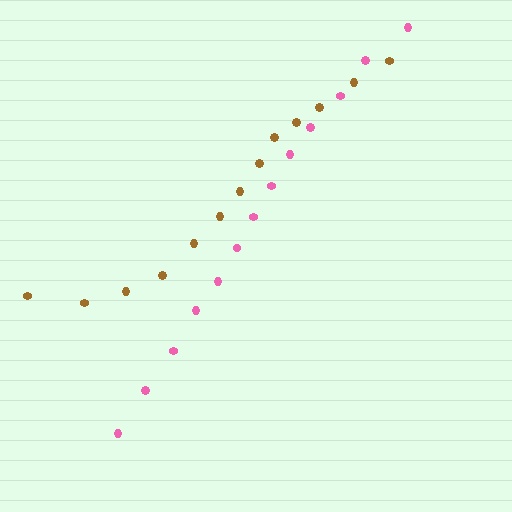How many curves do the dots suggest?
There are 2 distinct paths.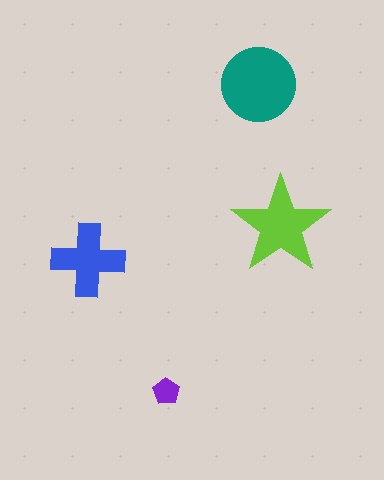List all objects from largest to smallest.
The teal circle, the lime star, the blue cross, the purple pentagon.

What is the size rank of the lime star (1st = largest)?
2nd.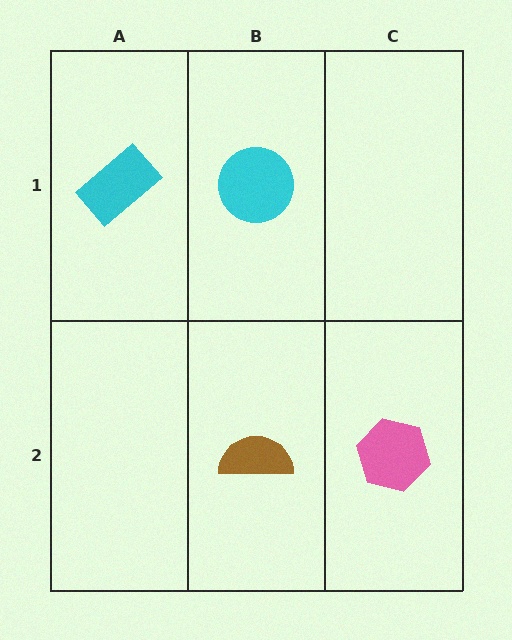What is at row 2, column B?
A brown semicircle.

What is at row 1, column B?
A cyan circle.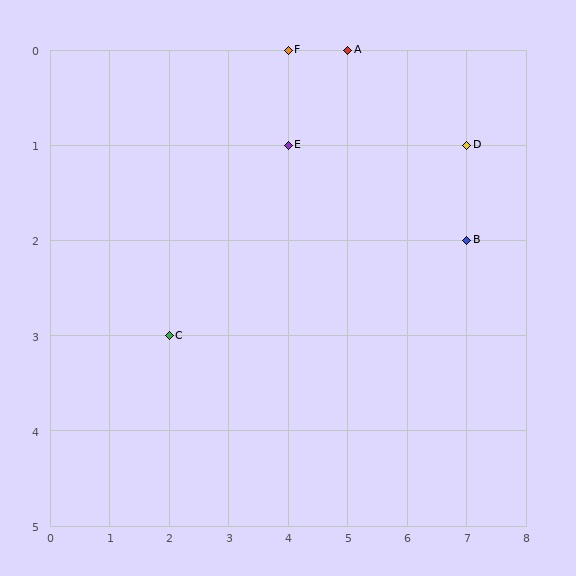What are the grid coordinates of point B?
Point B is at grid coordinates (7, 2).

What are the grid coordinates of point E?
Point E is at grid coordinates (4, 1).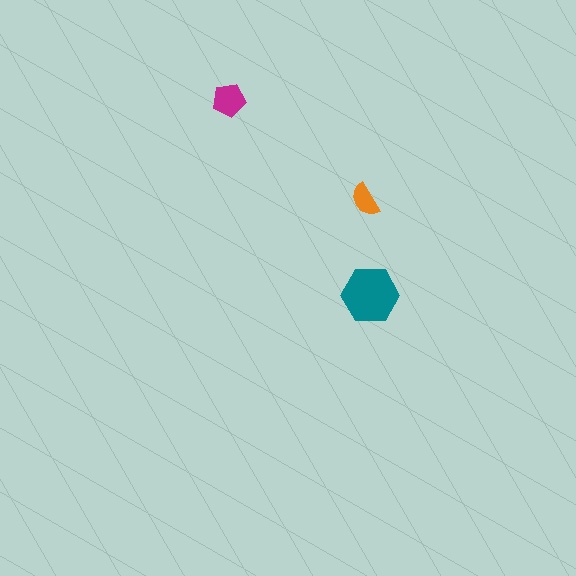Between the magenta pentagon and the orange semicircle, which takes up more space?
The magenta pentagon.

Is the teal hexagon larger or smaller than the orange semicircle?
Larger.